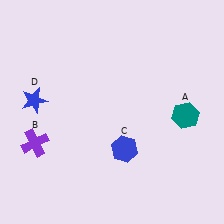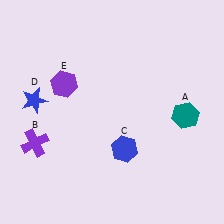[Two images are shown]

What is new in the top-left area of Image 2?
A purple hexagon (E) was added in the top-left area of Image 2.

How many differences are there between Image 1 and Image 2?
There is 1 difference between the two images.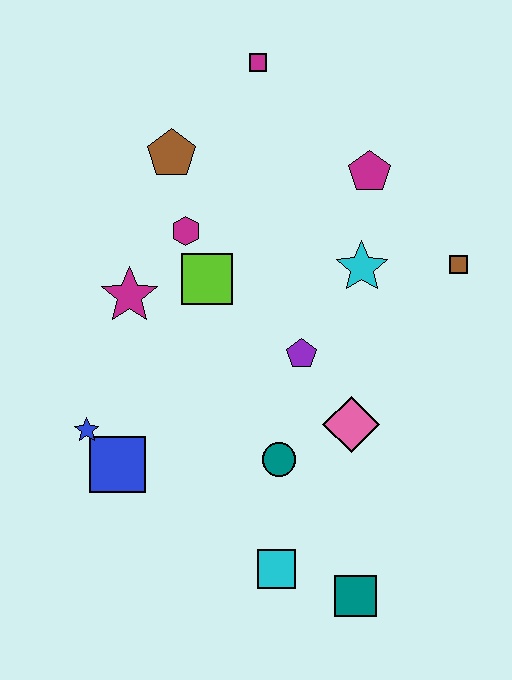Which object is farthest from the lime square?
The teal square is farthest from the lime square.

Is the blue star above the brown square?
No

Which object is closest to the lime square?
The magenta hexagon is closest to the lime square.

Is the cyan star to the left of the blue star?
No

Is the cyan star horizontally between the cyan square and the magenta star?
No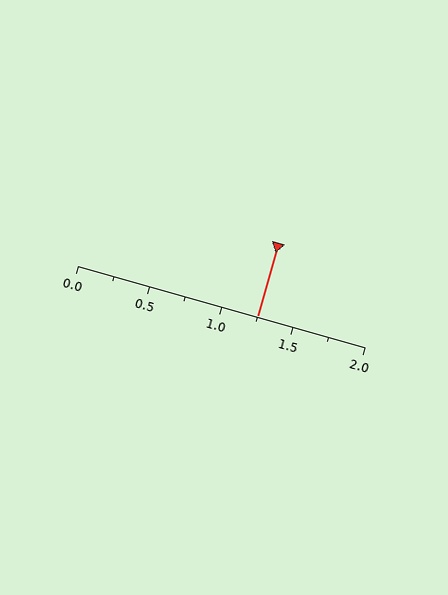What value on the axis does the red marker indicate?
The marker indicates approximately 1.25.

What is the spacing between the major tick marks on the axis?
The major ticks are spaced 0.5 apart.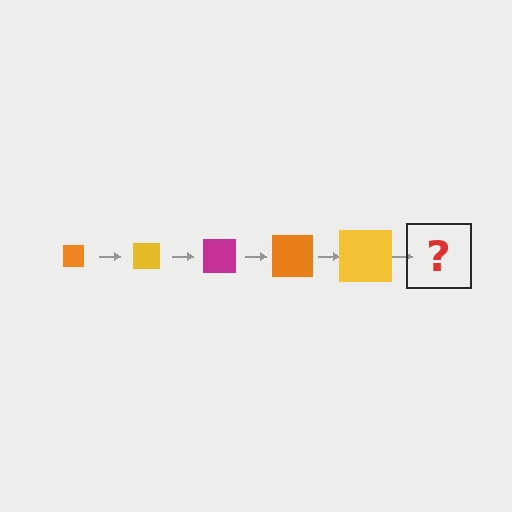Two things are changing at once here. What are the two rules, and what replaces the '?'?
The two rules are that the square grows larger each step and the color cycles through orange, yellow, and magenta. The '?' should be a magenta square, larger than the previous one.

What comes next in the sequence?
The next element should be a magenta square, larger than the previous one.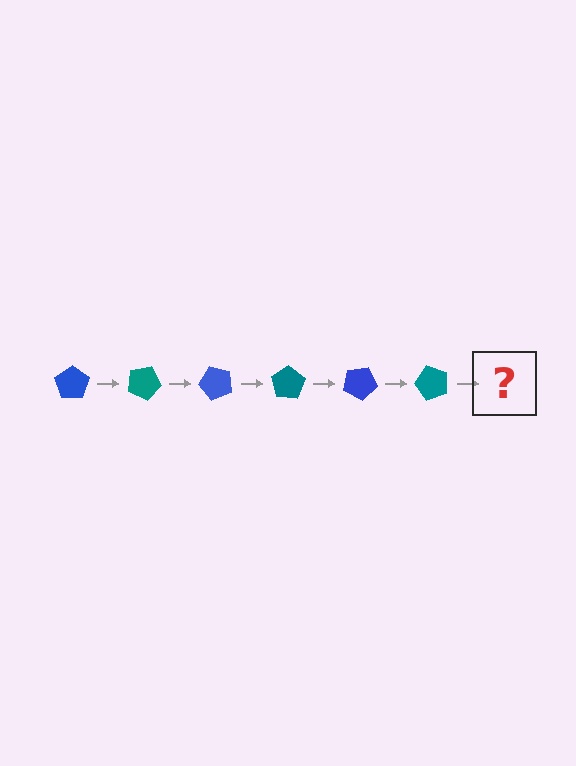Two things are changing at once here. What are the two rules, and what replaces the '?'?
The two rules are that it rotates 25 degrees each step and the color cycles through blue and teal. The '?' should be a blue pentagon, rotated 150 degrees from the start.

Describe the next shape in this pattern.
It should be a blue pentagon, rotated 150 degrees from the start.